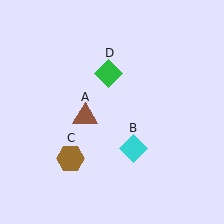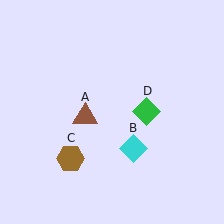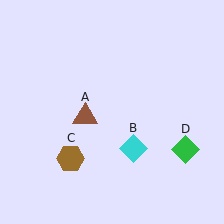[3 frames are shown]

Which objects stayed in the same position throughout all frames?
Brown triangle (object A) and cyan diamond (object B) and brown hexagon (object C) remained stationary.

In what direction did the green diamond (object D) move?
The green diamond (object D) moved down and to the right.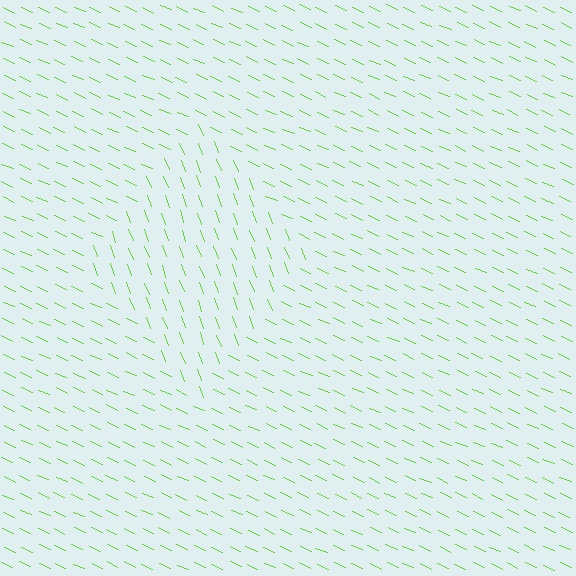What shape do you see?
I see a diamond.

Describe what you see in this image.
The image is filled with small lime line segments. A diamond region in the image has lines oriented differently from the surrounding lines, creating a visible texture boundary.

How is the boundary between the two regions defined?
The boundary is defined purely by a change in line orientation (approximately 45 degrees difference). All lines are the same color and thickness.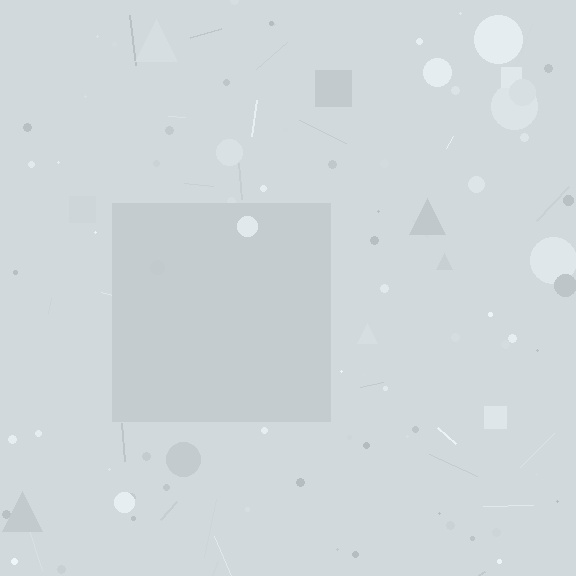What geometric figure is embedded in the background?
A square is embedded in the background.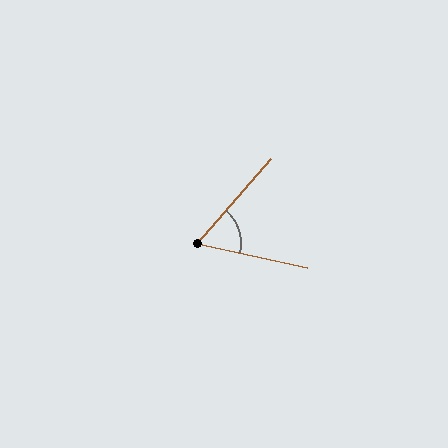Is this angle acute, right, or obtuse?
It is acute.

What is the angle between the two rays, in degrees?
Approximately 61 degrees.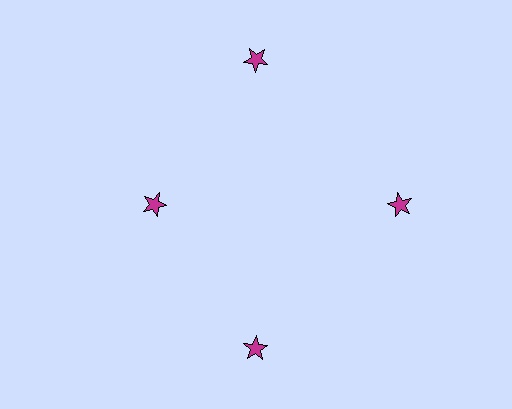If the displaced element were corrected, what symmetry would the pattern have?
It would have 4-fold rotational symmetry — the pattern would map onto itself every 90 degrees.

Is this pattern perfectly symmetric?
No. The 4 magenta stars are arranged in a ring, but one element near the 9 o'clock position is pulled inward toward the center, breaking the 4-fold rotational symmetry.